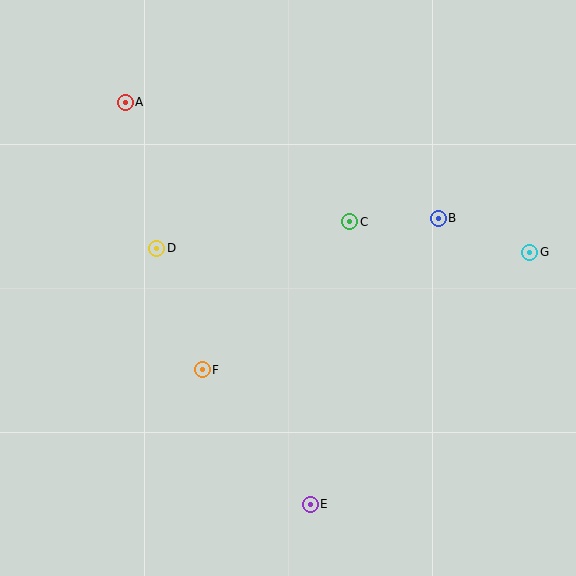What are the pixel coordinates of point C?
Point C is at (350, 222).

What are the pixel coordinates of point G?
Point G is at (530, 252).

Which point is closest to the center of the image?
Point C at (350, 222) is closest to the center.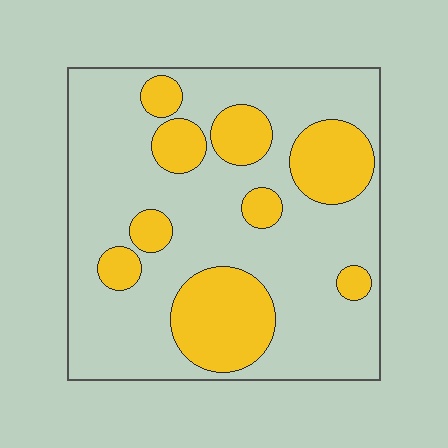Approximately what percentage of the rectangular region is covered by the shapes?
Approximately 30%.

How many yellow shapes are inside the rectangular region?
9.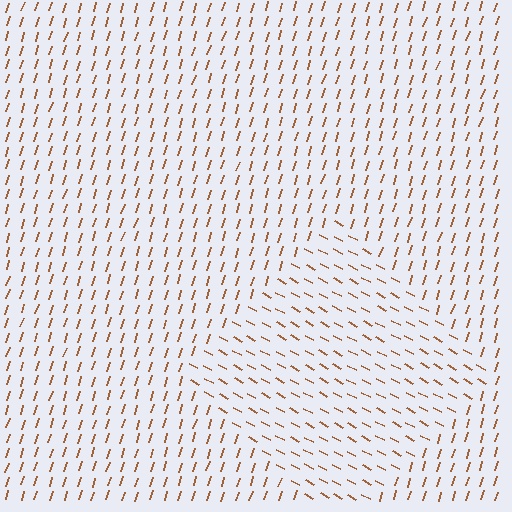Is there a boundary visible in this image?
Yes, there is a texture boundary formed by a change in line orientation.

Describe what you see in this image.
The image is filled with small brown line segments. A diamond region in the image has lines oriented differently from the surrounding lines, creating a visible texture boundary.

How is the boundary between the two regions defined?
The boundary is defined purely by a change in line orientation (approximately 79 degrees difference). All lines are the same color and thickness.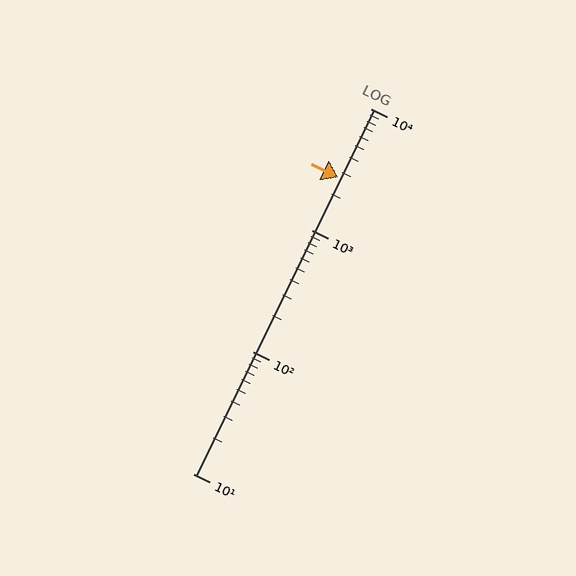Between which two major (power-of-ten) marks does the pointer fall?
The pointer is between 1000 and 10000.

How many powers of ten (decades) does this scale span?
The scale spans 3 decades, from 10 to 10000.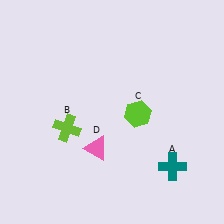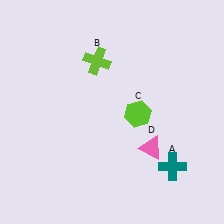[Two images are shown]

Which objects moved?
The objects that moved are: the lime cross (B), the pink triangle (D).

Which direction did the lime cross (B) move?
The lime cross (B) moved up.